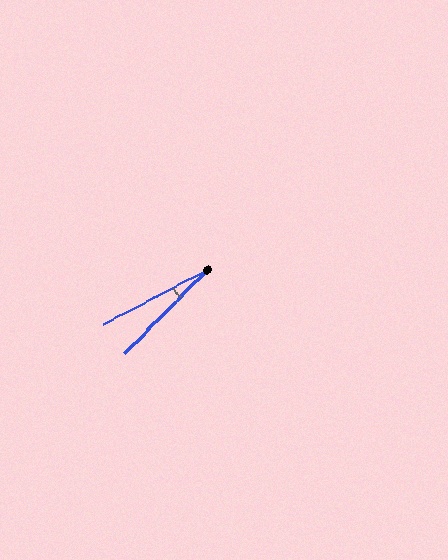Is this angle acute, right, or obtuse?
It is acute.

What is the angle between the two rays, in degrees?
Approximately 18 degrees.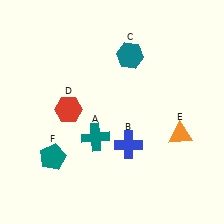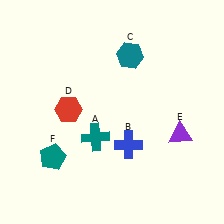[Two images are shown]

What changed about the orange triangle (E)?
In Image 1, E is orange. In Image 2, it changed to purple.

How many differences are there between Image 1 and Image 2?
There is 1 difference between the two images.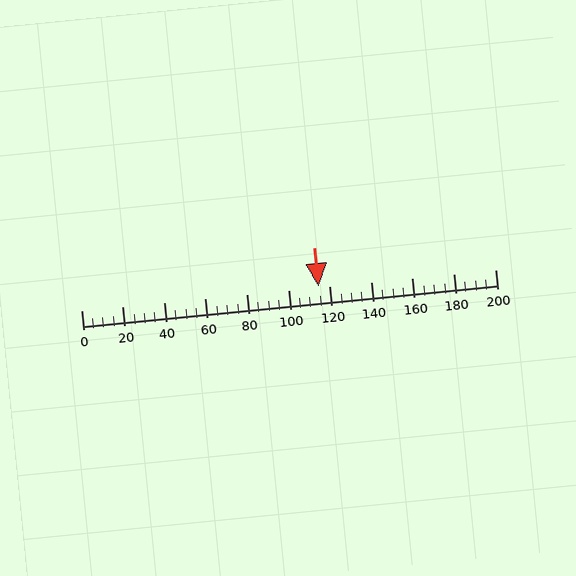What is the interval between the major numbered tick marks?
The major tick marks are spaced 20 units apart.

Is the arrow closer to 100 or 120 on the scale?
The arrow is closer to 120.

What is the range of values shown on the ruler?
The ruler shows values from 0 to 200.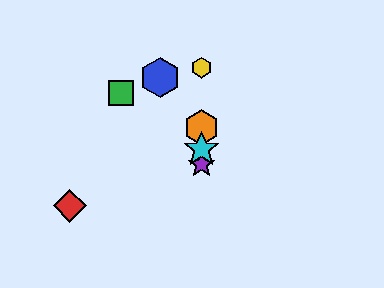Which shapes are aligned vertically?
The yellow hexagon, the purple star, the orange hexagon, the cyan star are aligned vertically.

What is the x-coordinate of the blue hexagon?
The blue hexagon is at x≈160.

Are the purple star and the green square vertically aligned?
No, the purple star is at x≈202 and the green square is at x≈121.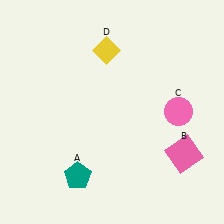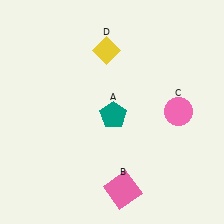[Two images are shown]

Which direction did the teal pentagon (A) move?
The teal pentagon (A) moved up.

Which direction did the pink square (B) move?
The pink square (B) moved left.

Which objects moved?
The objects that moved are: the teal pentagon (A), the pink square (B).